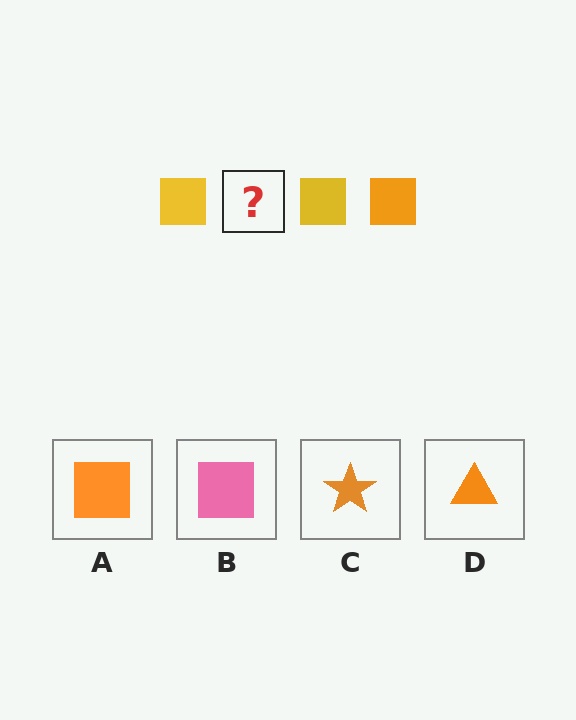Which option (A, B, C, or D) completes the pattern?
A.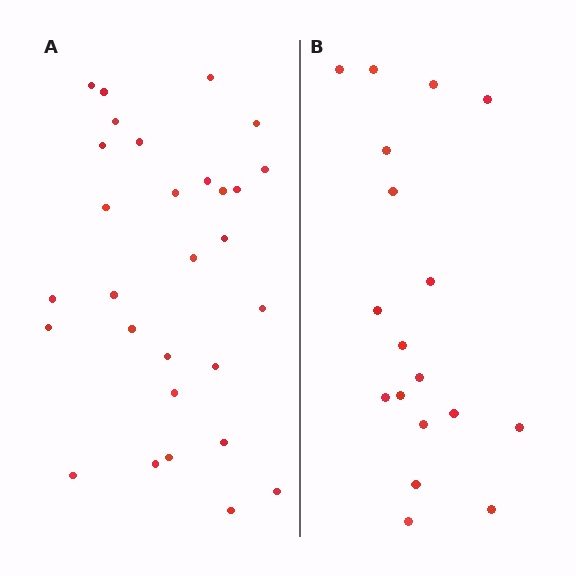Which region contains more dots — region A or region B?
Region A (the left region) has more dots.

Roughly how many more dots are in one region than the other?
Region A has roughly 12 or so more dots than region B.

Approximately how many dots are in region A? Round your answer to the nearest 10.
About 30 dots. (The exact count is 29, which rounds to 30.)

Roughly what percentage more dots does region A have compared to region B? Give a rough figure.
About 60% more.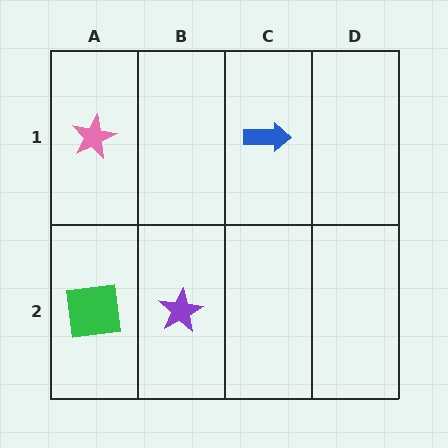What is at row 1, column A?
A pink star.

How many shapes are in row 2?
2 shapes.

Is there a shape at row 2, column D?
No, that cell is empty.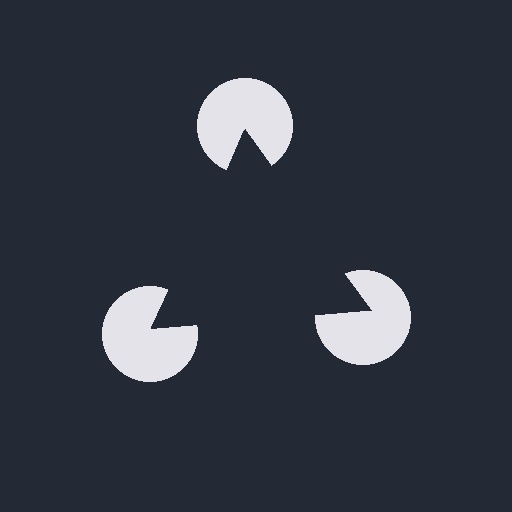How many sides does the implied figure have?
3 sides.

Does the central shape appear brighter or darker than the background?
It typically appears slightly darker than the background, even though no actual brightness change is drawn.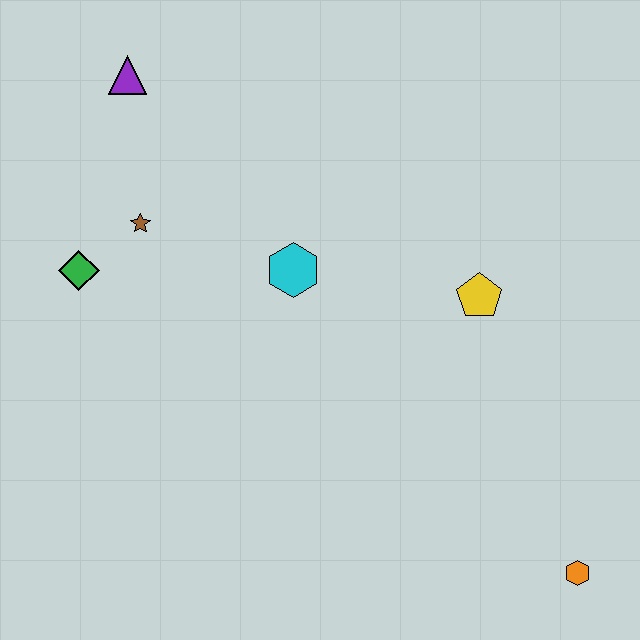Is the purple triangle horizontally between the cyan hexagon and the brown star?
No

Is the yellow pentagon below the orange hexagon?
No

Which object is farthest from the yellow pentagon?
The purple triangle is farthest from the yellow pentagon.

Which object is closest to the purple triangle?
The brown star is closest to the purple triangle.